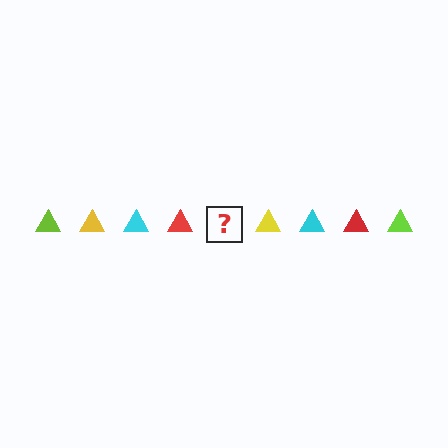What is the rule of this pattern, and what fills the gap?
The rule is that the pattern cycles through lime, yellow, cyan, red triangles. The gap should be filled with a lime triangle.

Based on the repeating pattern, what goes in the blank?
The blank should be a lime triangle.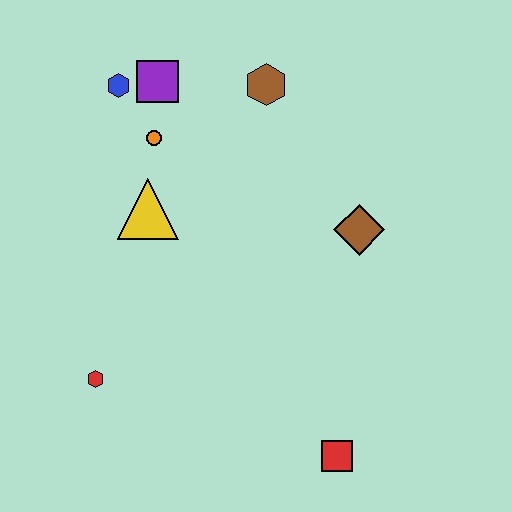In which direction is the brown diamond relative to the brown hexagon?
The brown diamond is below the brown hexagon.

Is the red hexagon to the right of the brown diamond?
No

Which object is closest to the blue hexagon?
The purple square is closest to the blue hexagon.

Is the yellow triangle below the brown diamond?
No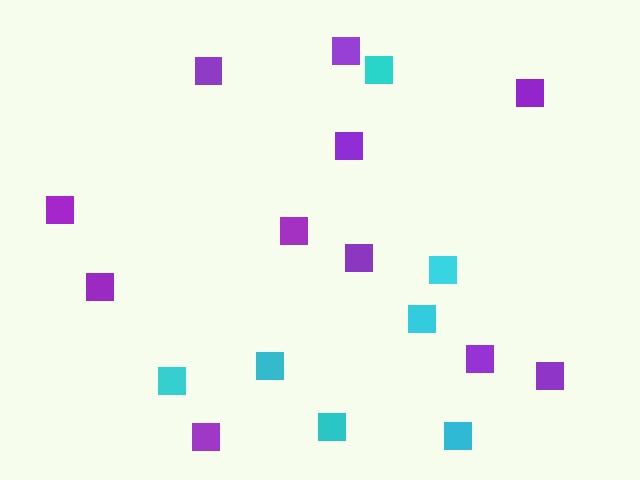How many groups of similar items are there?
There are 2 groups: one group of cyan squares (7) and one group of purple squares (11).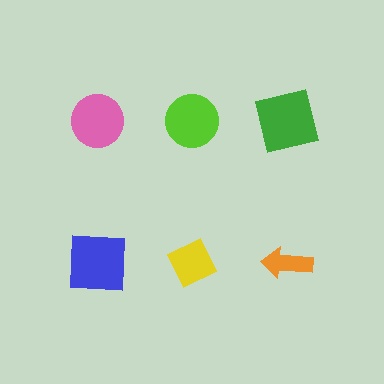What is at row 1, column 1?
A pink circle.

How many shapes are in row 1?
3 shapes.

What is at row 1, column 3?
A green square.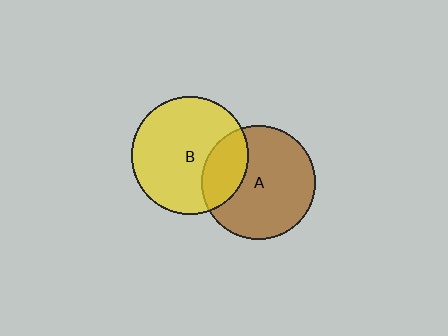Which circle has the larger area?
Circle B (yellow).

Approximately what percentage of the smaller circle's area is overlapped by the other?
Approximately 25%.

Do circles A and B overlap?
Yes.